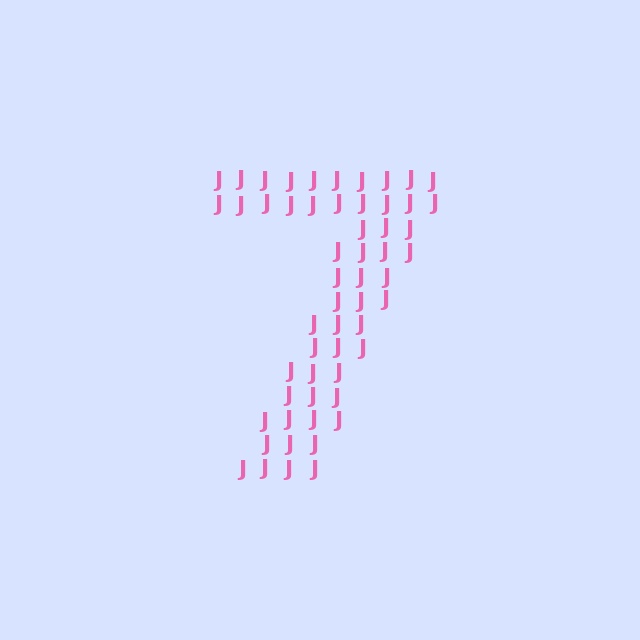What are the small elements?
The small elements are letter J's.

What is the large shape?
The large shape is the digit 7.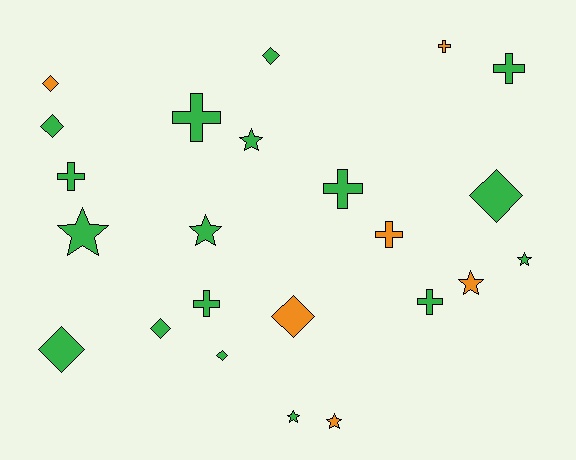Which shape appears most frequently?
Cross, with 8 objects.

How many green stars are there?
There are 5 green stars.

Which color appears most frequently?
Green, with 17 objects.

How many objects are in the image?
There are 23 objects.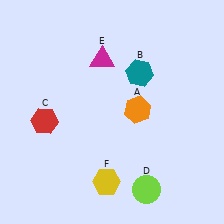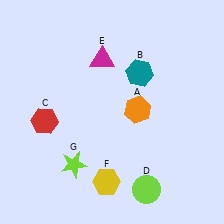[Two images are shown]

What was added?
A lime star (G) was added in Image 2.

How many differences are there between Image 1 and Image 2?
There is 1 difference between the two images.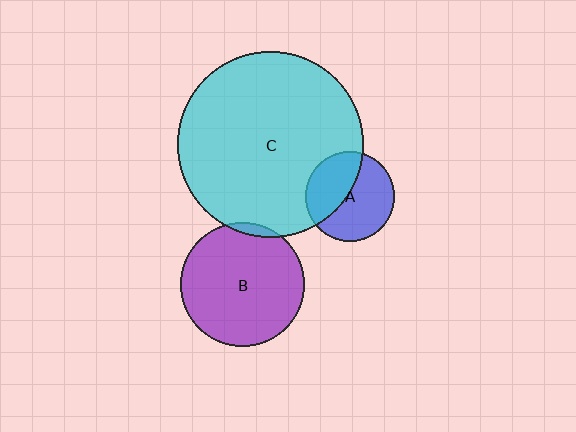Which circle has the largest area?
Circle C (cyan).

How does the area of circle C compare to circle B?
Approximately 2.3 times.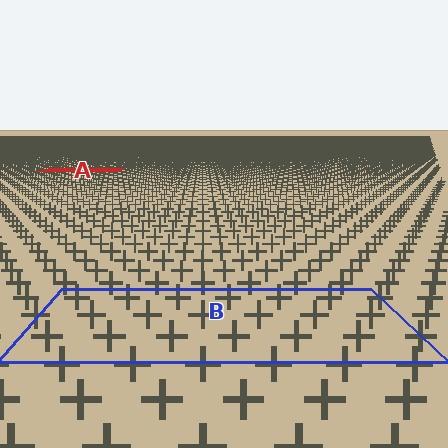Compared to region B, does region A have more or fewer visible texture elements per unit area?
Region A has more texture elements per unit area — they are packed more densely because it is farther away.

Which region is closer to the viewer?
Region B is closer. The texture elements there are larger and more spread out.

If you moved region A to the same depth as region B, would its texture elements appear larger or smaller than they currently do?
They would appear larger. At a closer depth, the same texture elements are projected at a bigger on-screen size.